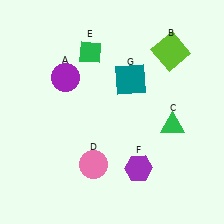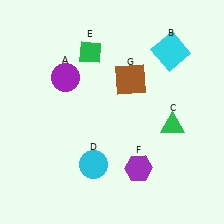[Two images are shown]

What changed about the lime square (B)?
In Image 1, B is lime. In Image 2, it changed to cyan.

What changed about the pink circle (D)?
In Image 1, D is pink. In Image 2, it changed to cyan.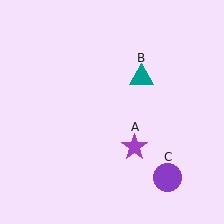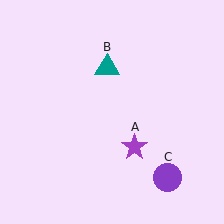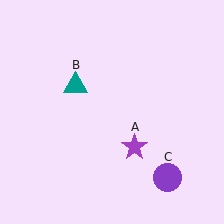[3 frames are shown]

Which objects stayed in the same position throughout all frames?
Purple star (object A) and purple circle (object C) remained stationary.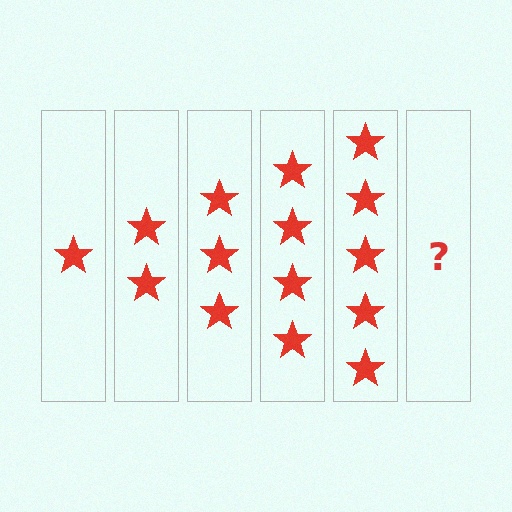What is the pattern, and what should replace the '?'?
The pattern is that each step adds one more star. The '?' should be 6 stars.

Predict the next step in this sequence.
The next step is 6 stars.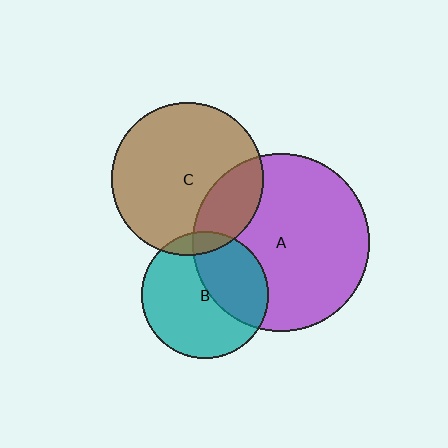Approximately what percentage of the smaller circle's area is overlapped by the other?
Approximately 10%.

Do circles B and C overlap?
Yes.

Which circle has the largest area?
Circle A (purple).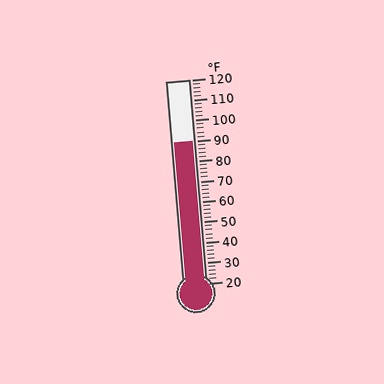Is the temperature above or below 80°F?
The temperature is above 80°F.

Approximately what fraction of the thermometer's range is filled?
The thermometer is filled to approximately 70% of its range.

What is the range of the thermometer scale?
The thermometer scale ranges from 20°F to 120°F.